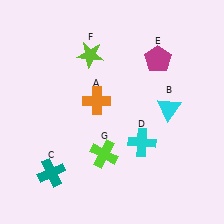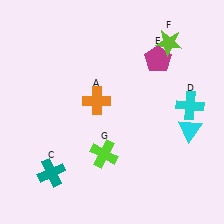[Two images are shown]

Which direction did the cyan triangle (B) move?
The cyan triangle (B) moved down.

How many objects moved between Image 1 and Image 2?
3 objects moved between the two images.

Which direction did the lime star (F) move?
The lime star (F) moved right.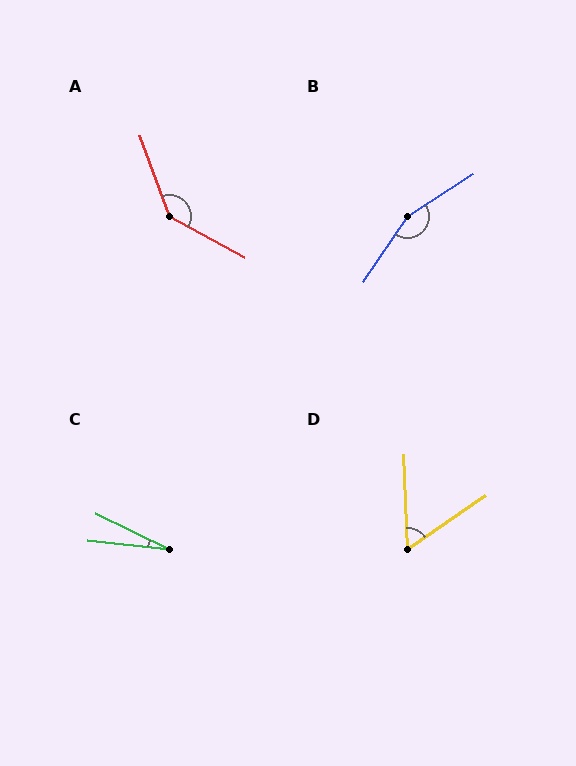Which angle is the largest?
B, at approximately 157 degrees.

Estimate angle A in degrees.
Approximately 139 degrees.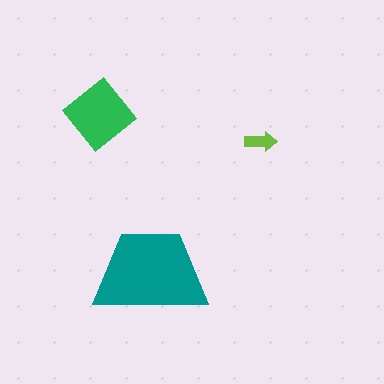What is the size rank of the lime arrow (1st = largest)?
3rd.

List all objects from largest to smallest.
The teal trapezoid, the green diamond, the lime arrow.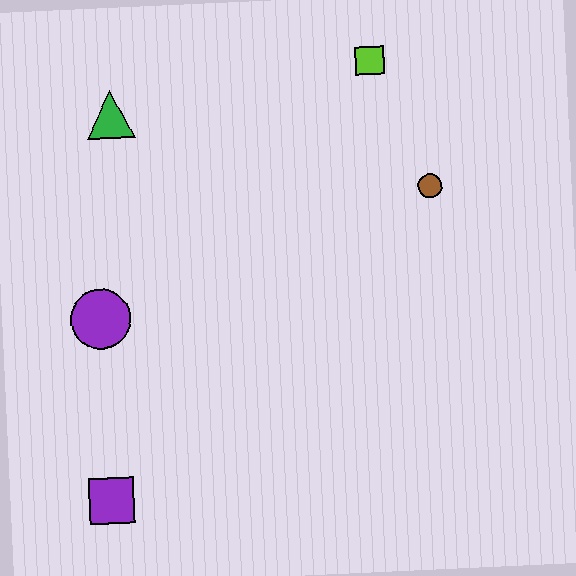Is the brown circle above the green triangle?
No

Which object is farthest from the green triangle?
The purple square is farthest from the green triangle.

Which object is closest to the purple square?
The purple circle is closest to the purple square.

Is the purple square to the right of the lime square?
No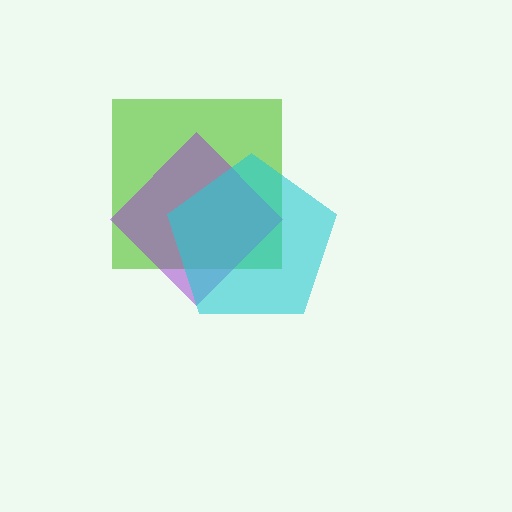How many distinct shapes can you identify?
There are 3 distinct shapes: a lime square, a purple diamond, a cyan pentagon.